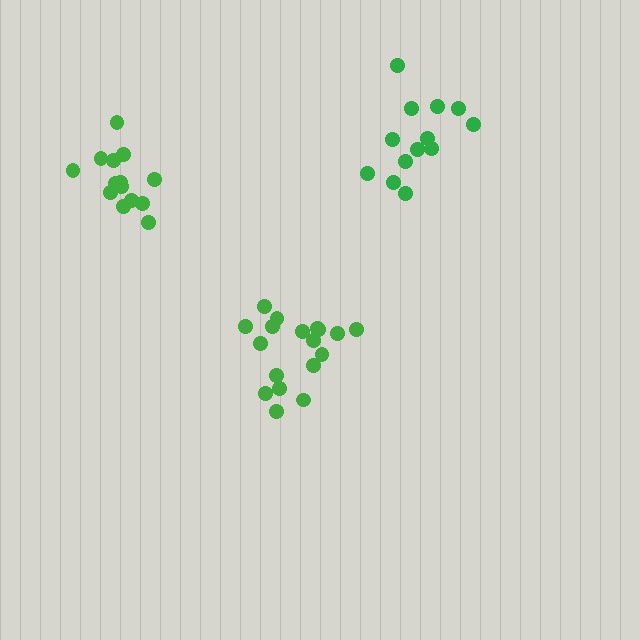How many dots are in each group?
Group 1: 18 dots, Group 2: 14 dots, Group 3: 13 dots (45 total).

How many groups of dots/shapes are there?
There are 3 groups.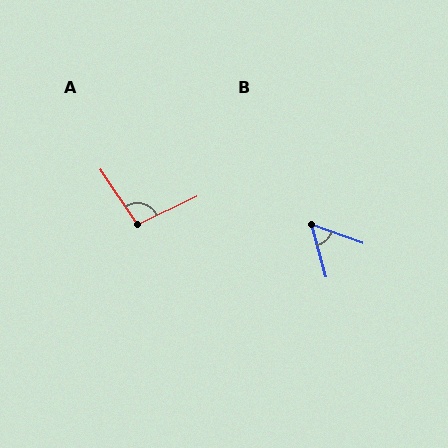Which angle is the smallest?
B, at approximately 55 degrees.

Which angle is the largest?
A, at approximately 98 degrees.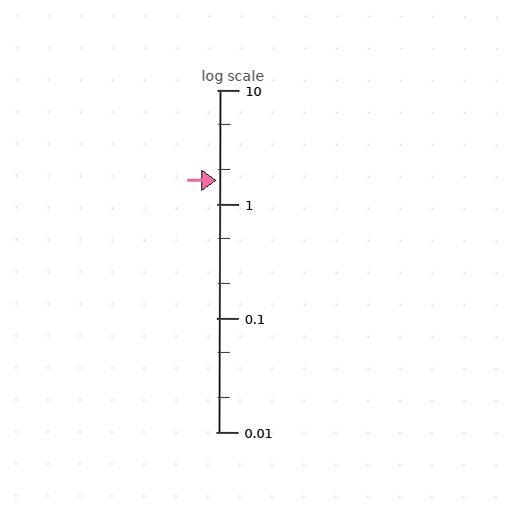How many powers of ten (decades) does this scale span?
The scale spans 3 decades, from 0.01 to 10.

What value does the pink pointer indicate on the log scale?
The pointer indicates approximately 1.6.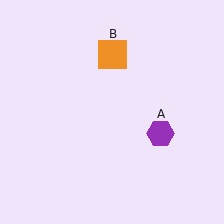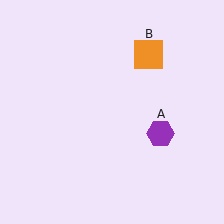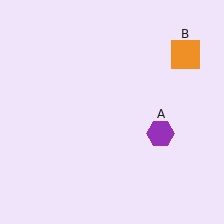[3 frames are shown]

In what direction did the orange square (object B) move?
The orange square (object B) moved right.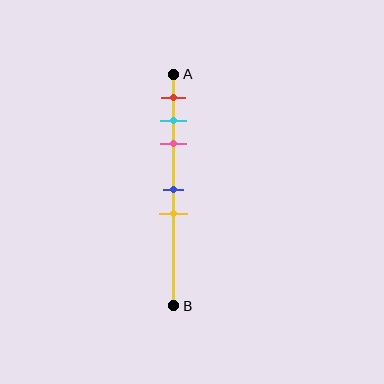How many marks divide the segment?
There are 5 marks dividing the segment.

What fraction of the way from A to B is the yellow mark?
The yellow mark is approximately 60% (0.6) of the way from A to B.